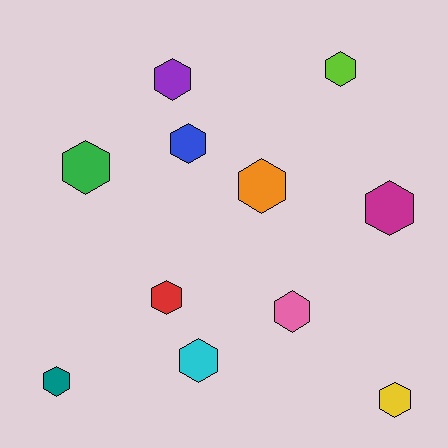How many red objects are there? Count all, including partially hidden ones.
There is 1 red object.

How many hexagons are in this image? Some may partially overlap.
There are 11 hexagons.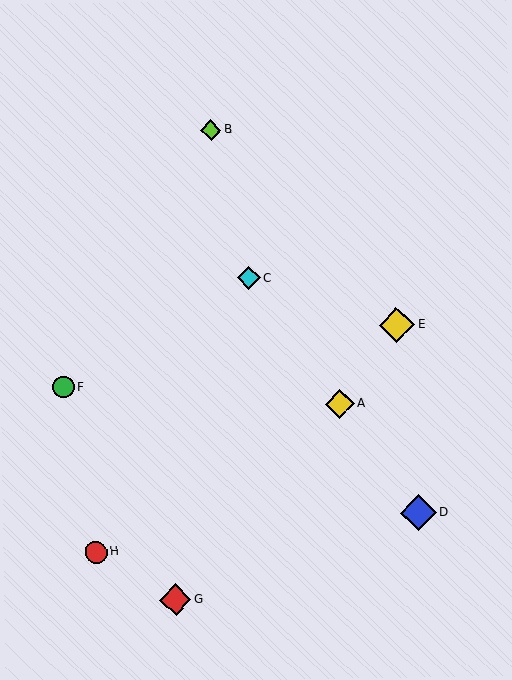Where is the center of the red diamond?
The center of the red diamond is at (175, 600).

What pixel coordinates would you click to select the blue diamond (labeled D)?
Click at (418, 513) to select the blue diamond D.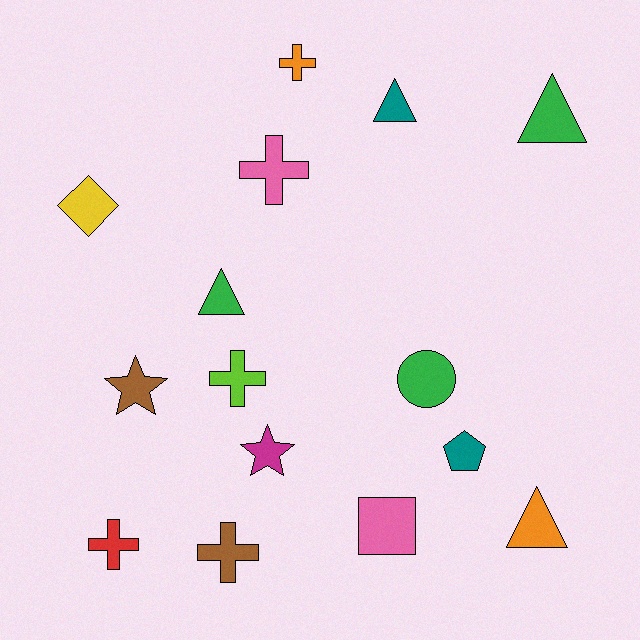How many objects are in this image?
There are 15 objects.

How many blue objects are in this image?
There are no blue objects.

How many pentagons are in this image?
There is 1 pentagon.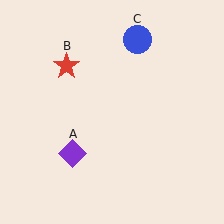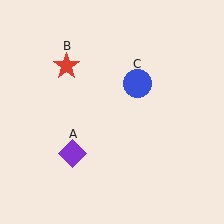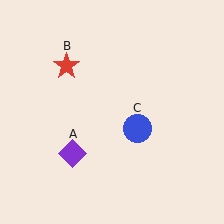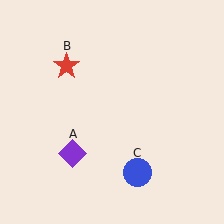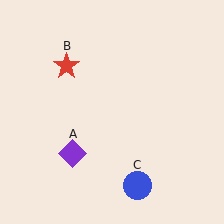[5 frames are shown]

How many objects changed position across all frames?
1 object changed position: blue circle (object C).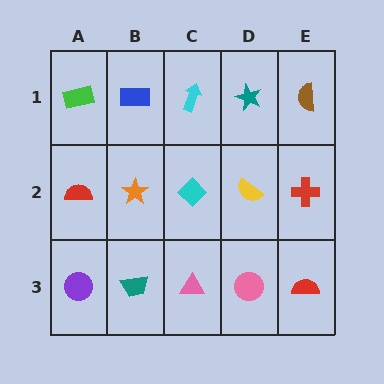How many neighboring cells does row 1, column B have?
3.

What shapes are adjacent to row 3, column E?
A red cross (row 2, column E), a pink circle (row 3, column D).